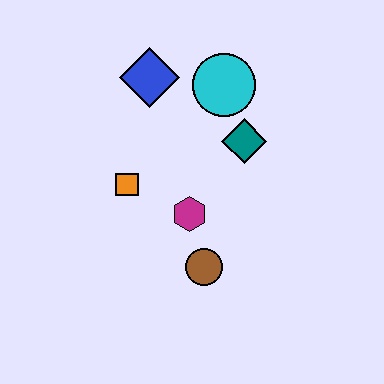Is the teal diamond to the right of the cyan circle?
Yes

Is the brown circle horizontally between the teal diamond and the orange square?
Yes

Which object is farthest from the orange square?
The cyan circle is farthest from the orange square.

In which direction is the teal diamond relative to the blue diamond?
The teal diamond is to the right of the blue diamond.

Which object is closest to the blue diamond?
The cyan circle is closest to the blue diamond.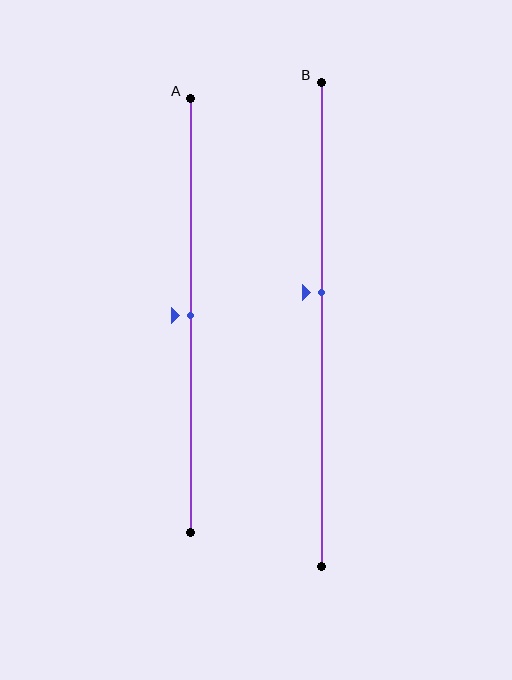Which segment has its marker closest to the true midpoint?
Segment A has its marker closest to the true midpoint.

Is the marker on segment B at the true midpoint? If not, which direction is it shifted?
No, the marker on segment B is shifted upward by about 7% of the segment length.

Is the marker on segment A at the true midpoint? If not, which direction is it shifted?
Yes, the marker on segment A is at the true midpoint.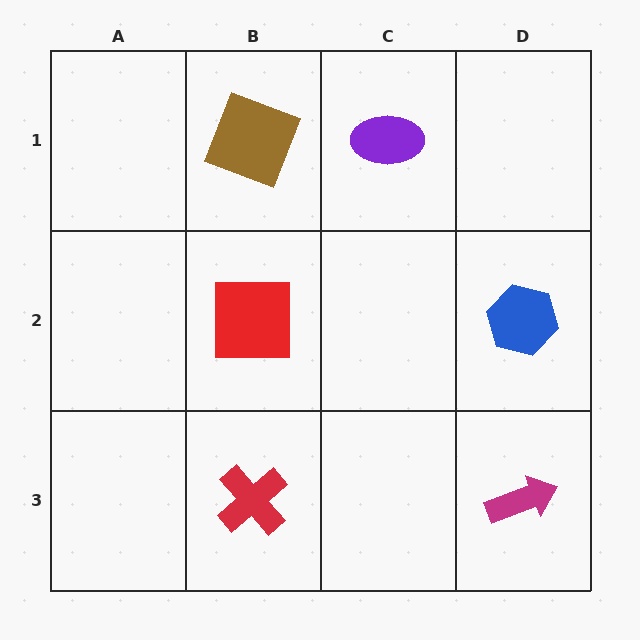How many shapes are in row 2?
2 shapes.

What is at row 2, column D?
A blue hexagon.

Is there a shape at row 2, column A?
No, that cell is empty.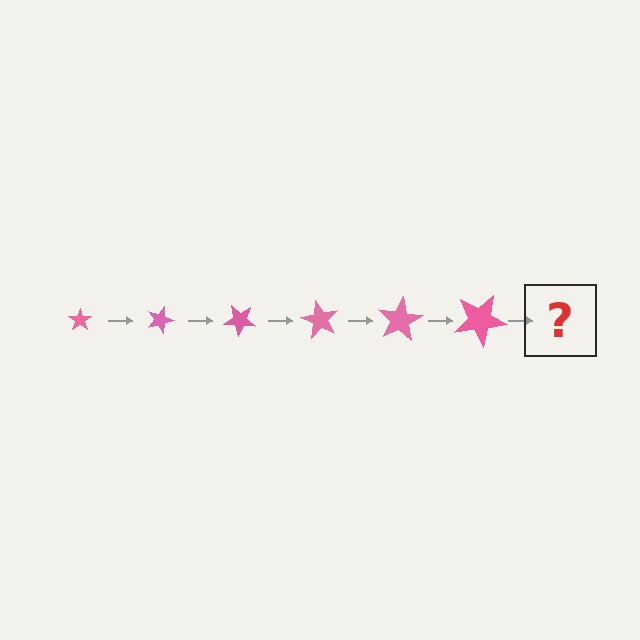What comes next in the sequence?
The next element should be a star, larger than the previous one and rotated 120 degrees from the start.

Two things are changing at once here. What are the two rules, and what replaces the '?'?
The two rules are that the star grows larger each step and it rotates 20 degrees each step. The '?' should be a star, larger than the previous one and rotated 120 degrees from the start.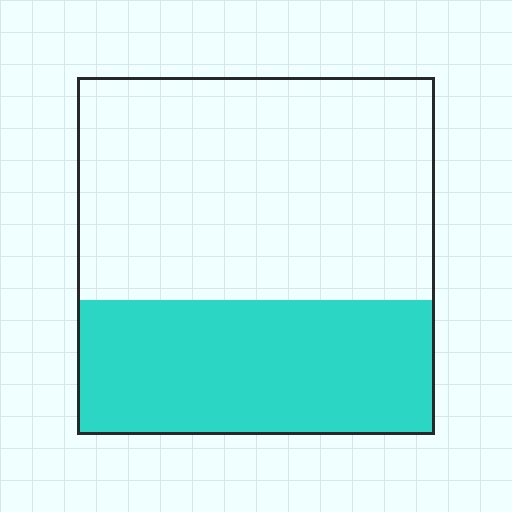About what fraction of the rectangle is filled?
About three eighths (3/8).